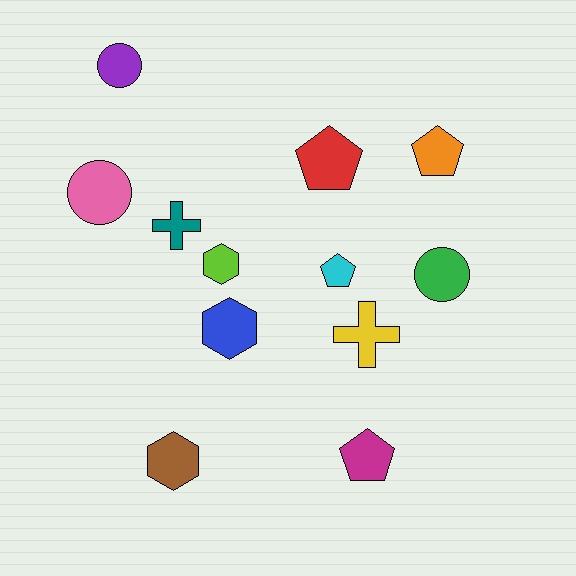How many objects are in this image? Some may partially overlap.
There are 12 objects.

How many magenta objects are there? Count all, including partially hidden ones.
There is 1 magenta object.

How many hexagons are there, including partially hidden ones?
There are 3 hexagons.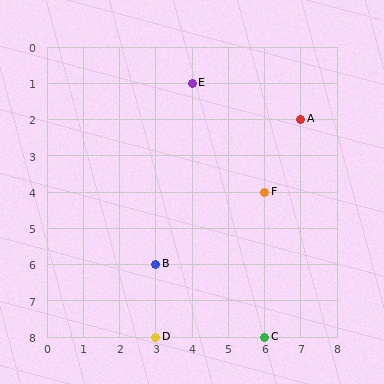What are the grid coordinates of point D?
Point D is at grid coordinates (3, 8).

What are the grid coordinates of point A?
Point A is at grid coordinates (7, 2).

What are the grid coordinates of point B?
Point B is at grid coordinates (3, 6).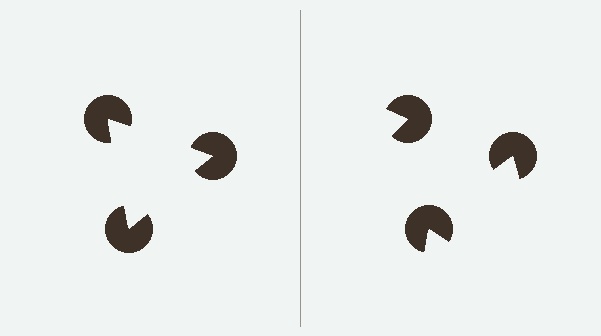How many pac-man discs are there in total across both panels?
6 — 3 on each side.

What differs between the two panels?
The pac-man discs are positioned identically on both sides; only the wedge orientations differ. On the left they align to a triangle; on the right they are misaligned.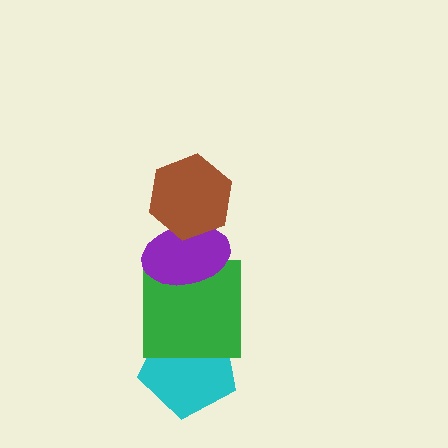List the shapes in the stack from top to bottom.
From top to bottom: the brown hexagon, the purple ellipse, the green square, the cyan pentagon.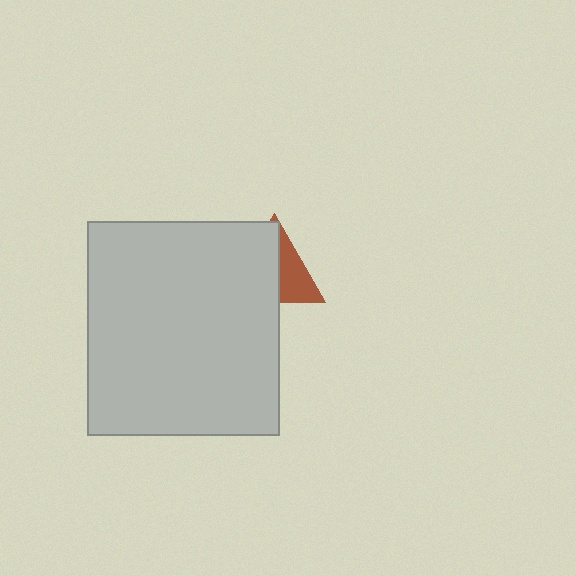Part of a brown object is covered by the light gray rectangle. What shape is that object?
It is a triangle.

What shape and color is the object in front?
The object in front is a light gray rectangle.